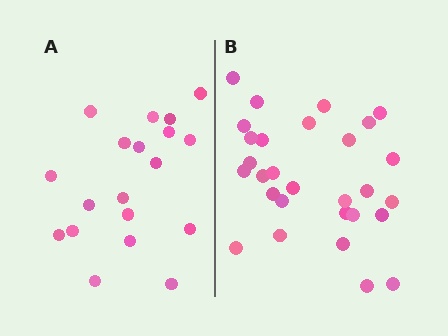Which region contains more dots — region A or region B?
Region B (the right region) has more dots.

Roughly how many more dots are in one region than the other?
Region B has roughly 10 or so more dots than region A.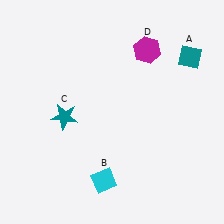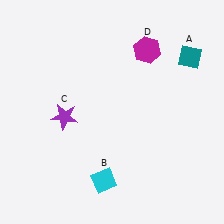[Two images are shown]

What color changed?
The star (C) changed from teal in Image 1 to purple in Image 2.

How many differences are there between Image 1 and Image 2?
There is 1 difference between the two images.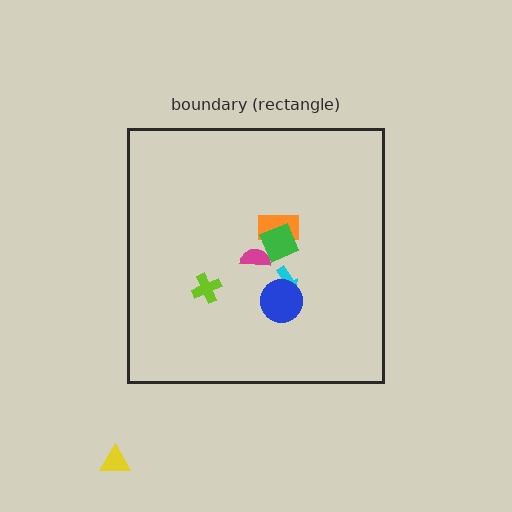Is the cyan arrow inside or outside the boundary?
Inside.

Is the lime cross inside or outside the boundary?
Inside.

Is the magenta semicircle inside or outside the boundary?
Inside.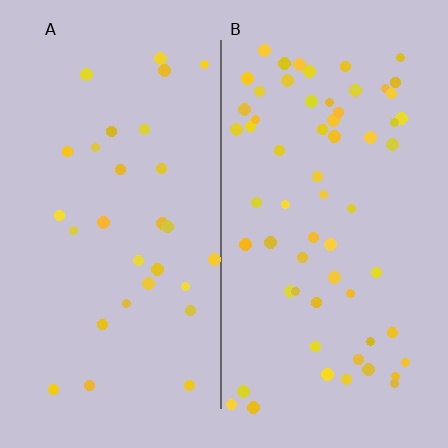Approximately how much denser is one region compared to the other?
Approximately 2.1× — region B over region A.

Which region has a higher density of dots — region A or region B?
B (the right).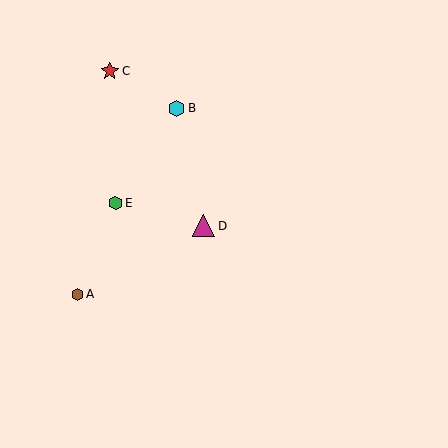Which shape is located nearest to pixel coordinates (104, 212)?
The green hexagon (labeled E) at (116, 203) is nearest to that location.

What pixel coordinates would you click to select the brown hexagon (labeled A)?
Click at (77, 294) to select the brown hexagon A.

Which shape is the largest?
The magenta triangle (labeled D) is the largest.